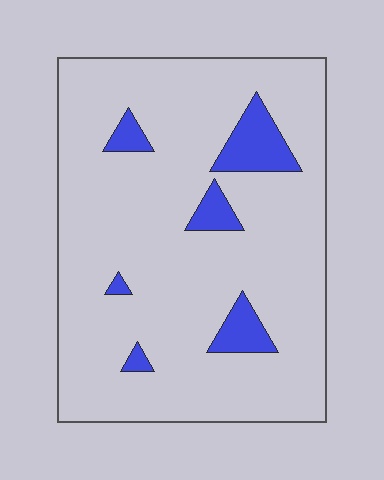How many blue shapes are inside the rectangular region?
6.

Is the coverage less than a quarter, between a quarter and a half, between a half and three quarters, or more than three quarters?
Less than a quarter.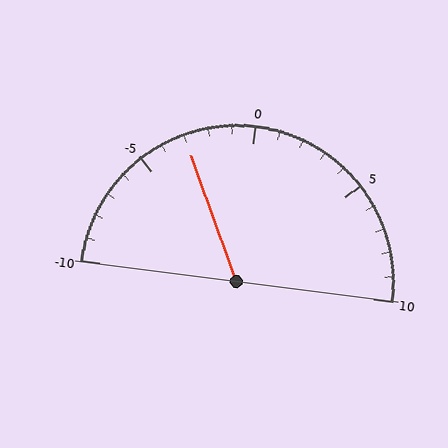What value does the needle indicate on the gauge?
The needle indicates approximately -3.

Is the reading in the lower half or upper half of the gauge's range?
The reading is in the lower half of the range (-10 to 10).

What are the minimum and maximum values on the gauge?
The gauge ranges from -10 to 10.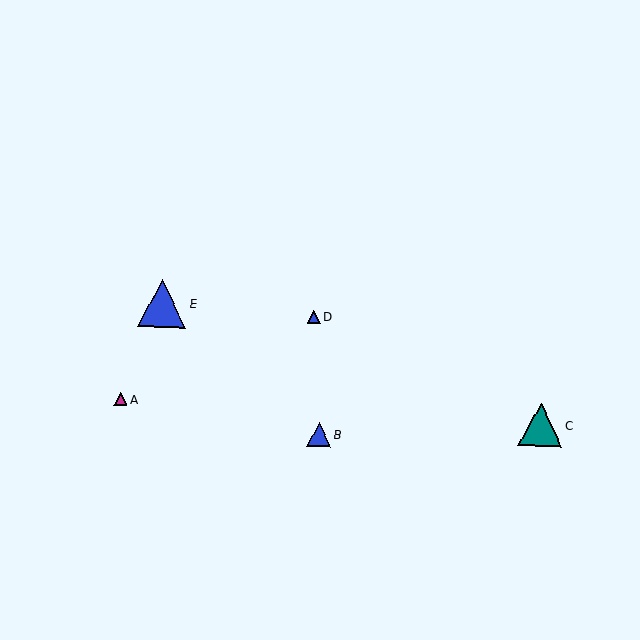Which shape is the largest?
The blue triangle (labeled E) is the largest.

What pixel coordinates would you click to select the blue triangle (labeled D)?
Click at (314, 317) to select the blue triangle D.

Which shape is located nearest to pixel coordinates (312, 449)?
The blue triangle (labeled B) at (319, 434) is nearest to that location.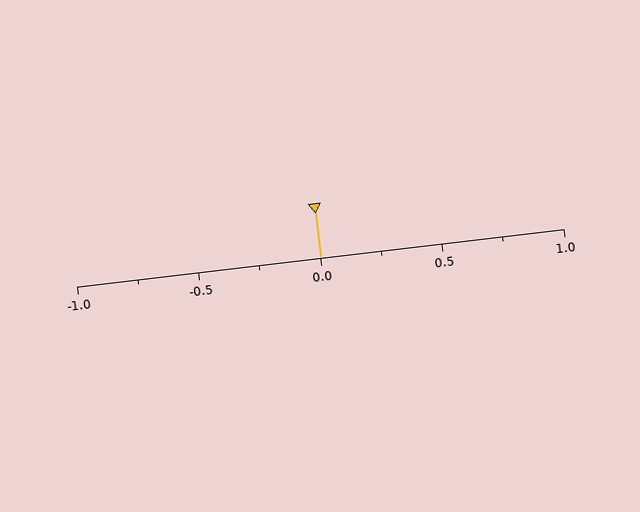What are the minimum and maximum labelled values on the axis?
The axis runs from -1.0 to 1.0.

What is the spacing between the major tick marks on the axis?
The major ticks are spaced 0.5 apart.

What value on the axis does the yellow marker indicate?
The marker indicates approximately 0.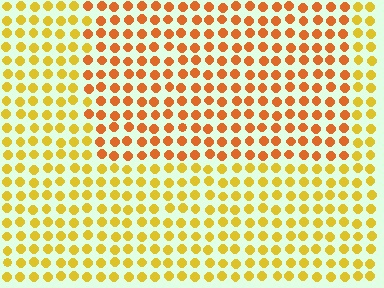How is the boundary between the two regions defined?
The boundary is defined purely by a slight shift in hue (about 30 degrees). Spacing, size, and orientation are identical on both sides.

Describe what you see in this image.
The image is filled with small yellow elements in a uniform arrangement. A rectangle-shaped region is visible where the elements are tinted to a slightly different hue, forming a subtle color boundary.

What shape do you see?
I see a rectangle.